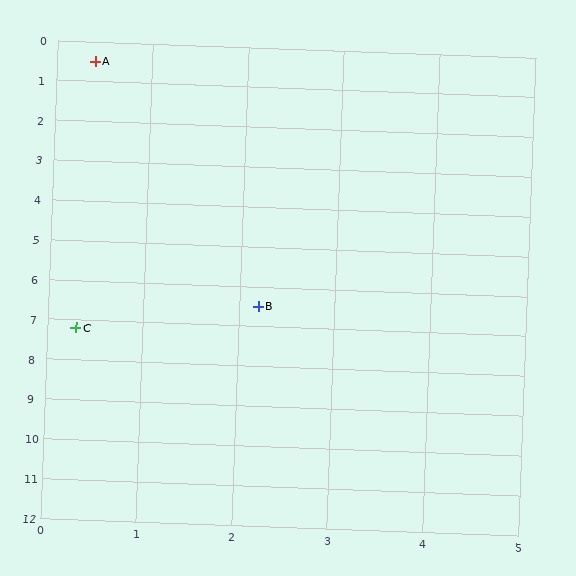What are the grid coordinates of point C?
Point C is at approximately (0.3, 7.2).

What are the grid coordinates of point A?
Point A is at approximately (0.4, 0.5).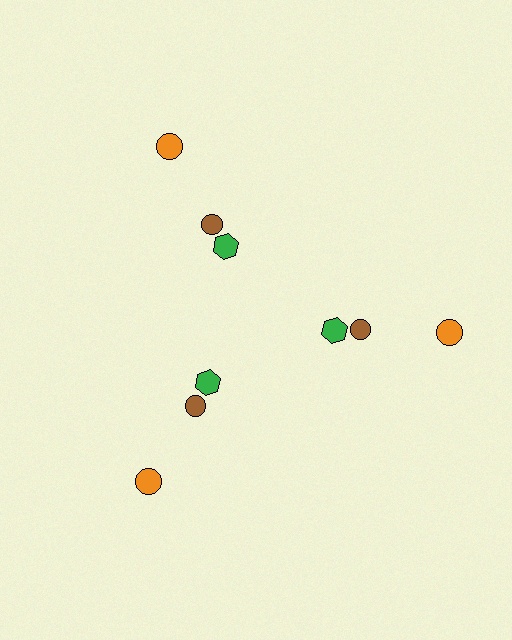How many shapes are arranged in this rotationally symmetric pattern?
There are 9 shapes, arranged in 3 groups of 3.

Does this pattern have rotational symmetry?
Yes, this pattern has 3-fold rotational symmetry. It looks the same after rotating 120 degrees around the center.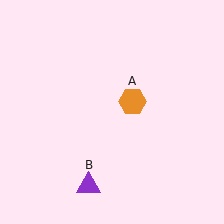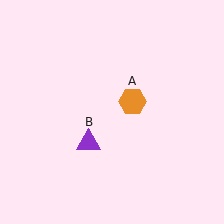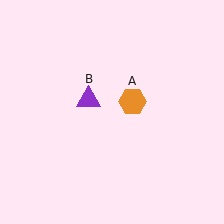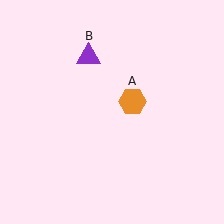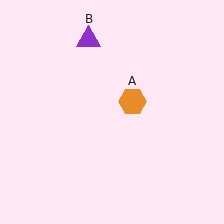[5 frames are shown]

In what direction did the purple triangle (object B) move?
The purple triangle (object B) moved up.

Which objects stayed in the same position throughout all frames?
Orange hexagon (object A) remained stationary.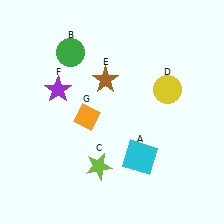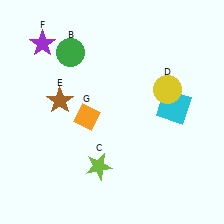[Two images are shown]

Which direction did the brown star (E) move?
The brown star (E) moved left.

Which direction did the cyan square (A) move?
The cyan square (A) moved up.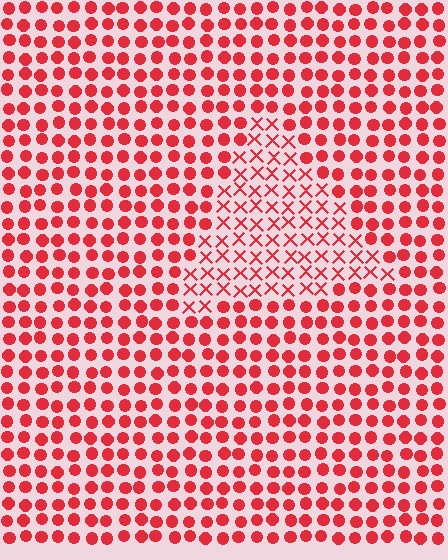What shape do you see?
I see a triangle.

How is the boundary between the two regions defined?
The boundary is defined by a change in element shape: X marks inside vs. circles outside. All elements share the same color and spacing.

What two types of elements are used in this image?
The image uses X marks inside the triangle region and circles outside it.